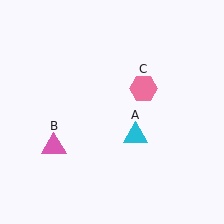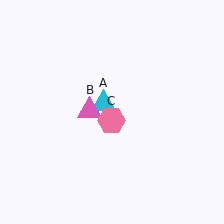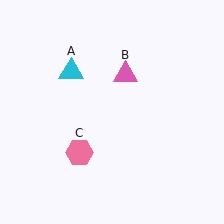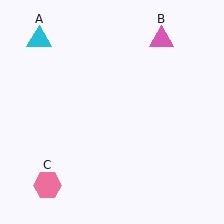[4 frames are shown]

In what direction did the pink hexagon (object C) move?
The pink hexagon (object C) moved down and to the left.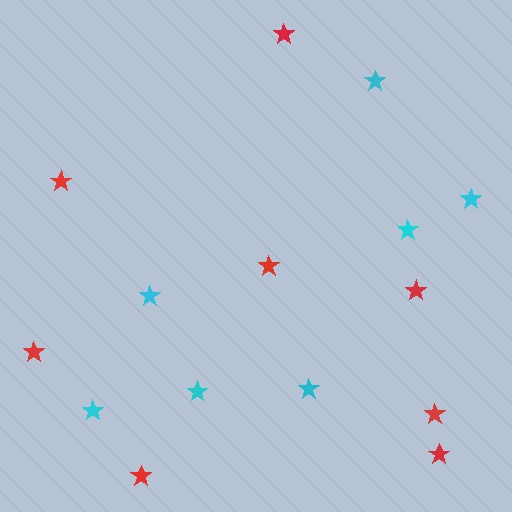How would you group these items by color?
There are 2 groups: one group of cyan stars (7) and one group of red stars (8).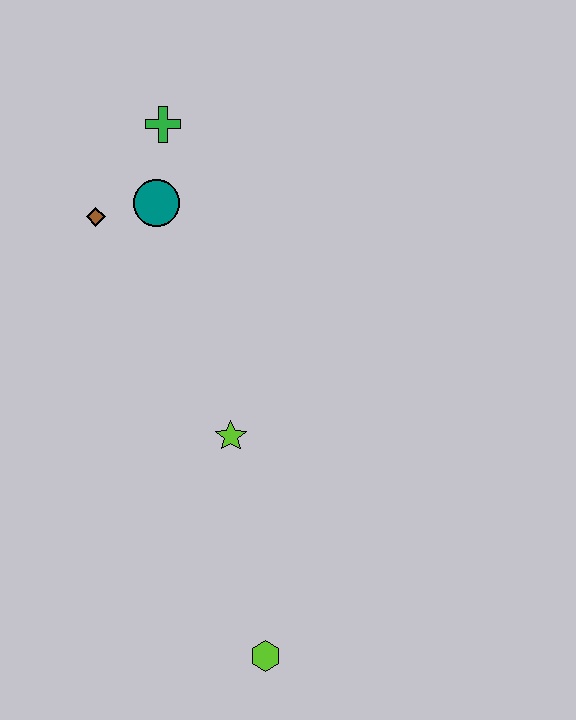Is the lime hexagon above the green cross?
No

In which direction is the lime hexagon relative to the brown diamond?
The lime hexagon is below the brown diamond.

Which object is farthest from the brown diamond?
The lime hexagon is farthest from the brown diamond.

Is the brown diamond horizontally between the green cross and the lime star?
No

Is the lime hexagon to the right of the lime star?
Yes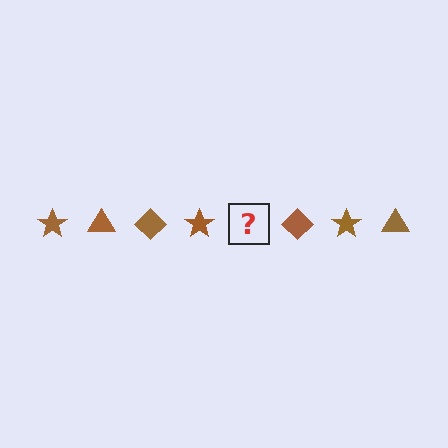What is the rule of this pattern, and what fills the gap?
The rule is that the pattern cycles through star, triangle, diamond shapes in brown. The gap should be filled with a brown triangle.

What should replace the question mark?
The question mark should be replaced with a brown triangle.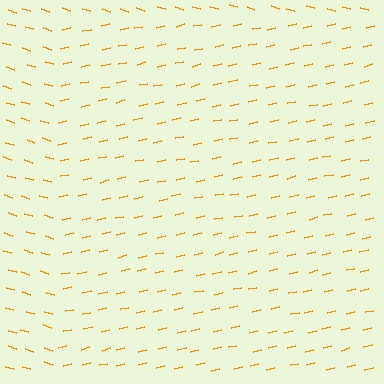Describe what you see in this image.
The image is filled with small orange line segments. A rectangle region in the image has lines oriented differently from the surrounding lines, creating a visible texture boundary.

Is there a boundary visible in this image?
Yes, there is a texture boundary formed by a change in line orientation.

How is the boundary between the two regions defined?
The boundary is defined purely by a change in line orientation (approximately 30 degrees difference). All lines are the same color and thickness.